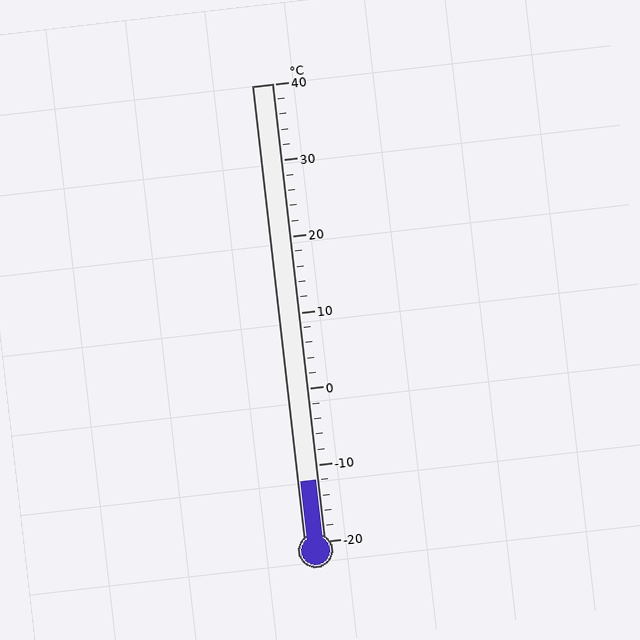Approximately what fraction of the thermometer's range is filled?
The thermometer is filled to approximately 15% of its range.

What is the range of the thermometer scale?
The thermometer scale ranges from -20°C to 40°C.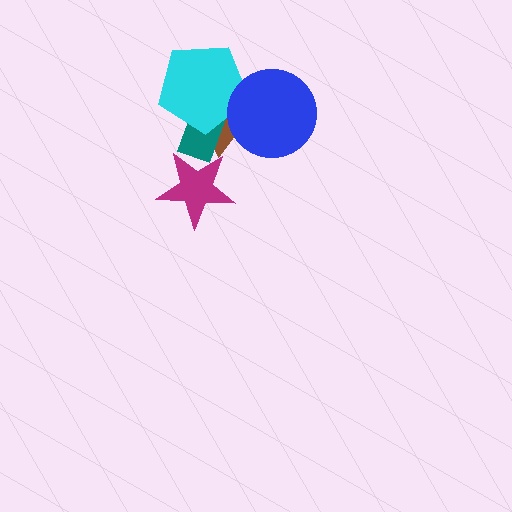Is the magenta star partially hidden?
Yes, it is partially covered by another shape.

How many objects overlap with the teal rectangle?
3 objects overlap with the teal rectangle.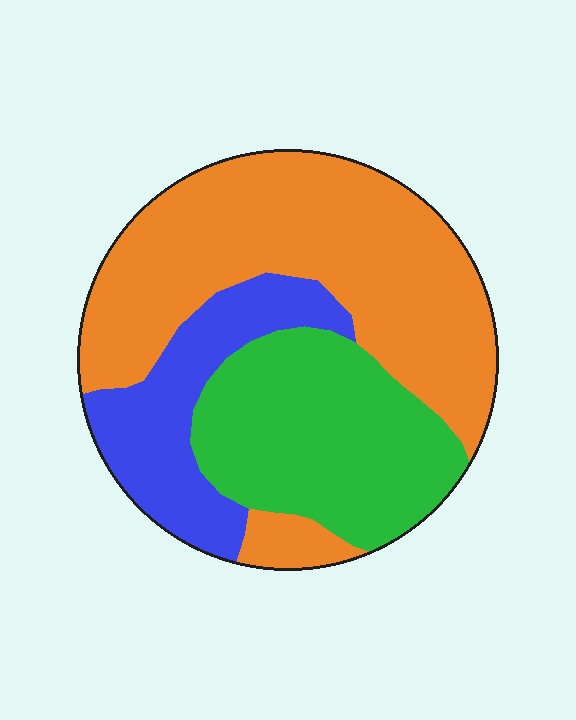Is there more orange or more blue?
Orange.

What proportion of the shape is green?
Green covers about 30% of the shape.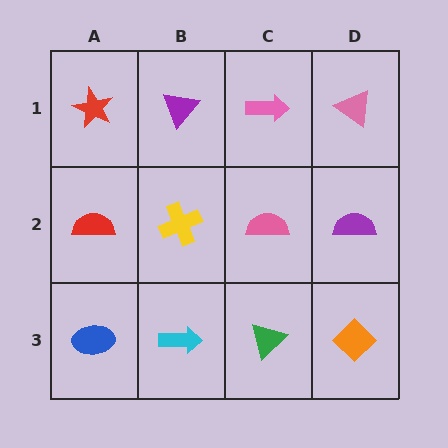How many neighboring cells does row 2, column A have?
3.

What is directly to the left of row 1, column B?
A red star.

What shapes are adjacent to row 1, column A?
A red semicircle (row 2, column A), a purple triangle (row 1, column B).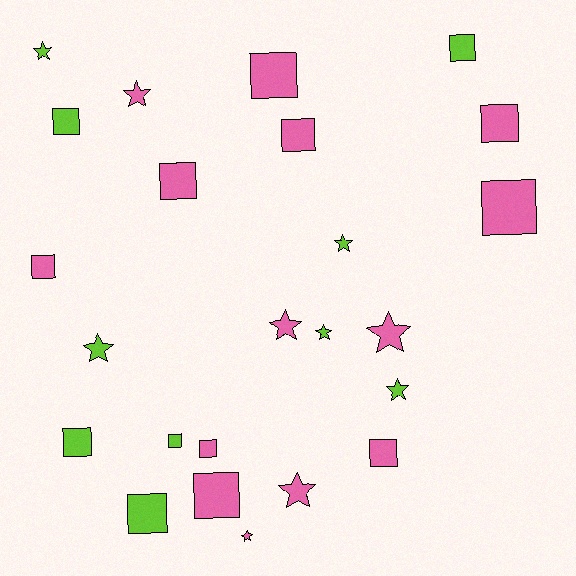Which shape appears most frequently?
Square, with 14 objects.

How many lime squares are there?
There are 5 lime squares.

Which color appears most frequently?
Pink, with 14 objects.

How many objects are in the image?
There are 24 objects.